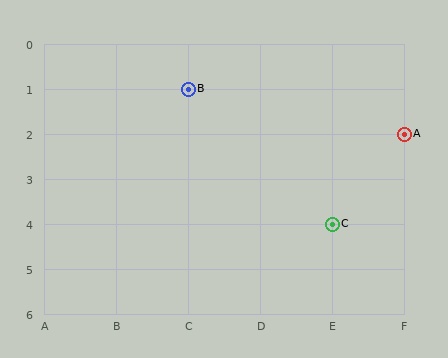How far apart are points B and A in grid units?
Points B and A are 3 columns and 1 row apart (about 3.2 grid units diagonally).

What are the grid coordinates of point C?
Point C is at grid coordinates (E, 4).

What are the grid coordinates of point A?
Point A is at grid coordinates (F, 2).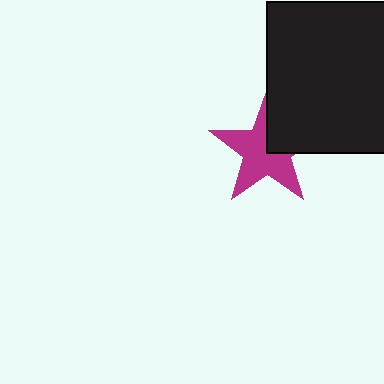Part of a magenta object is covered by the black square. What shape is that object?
It is a star.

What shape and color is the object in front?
The object in front is a black square.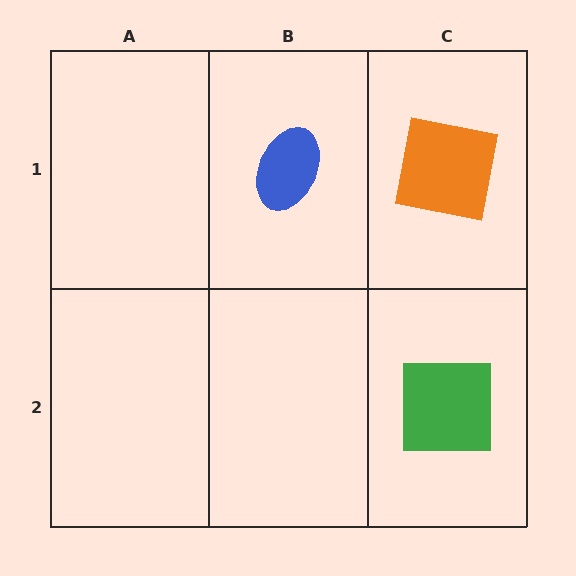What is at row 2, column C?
A green square.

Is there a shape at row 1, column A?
No, that cell is empty.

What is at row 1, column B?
A blue ellipse.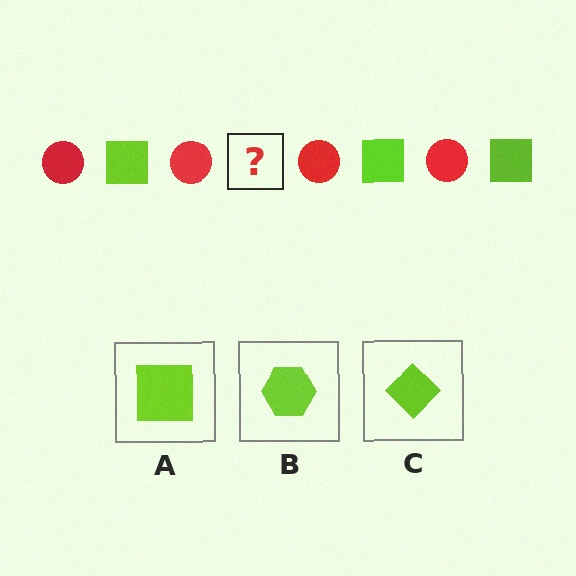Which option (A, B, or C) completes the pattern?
A.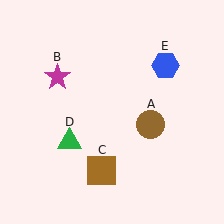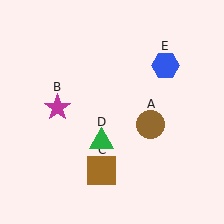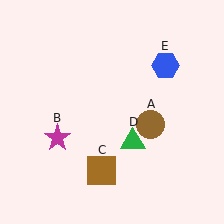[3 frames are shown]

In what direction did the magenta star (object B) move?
The magenta star (object B) moved down.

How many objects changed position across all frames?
2 objects changed position: magenta star (object B), green triangle (object D).